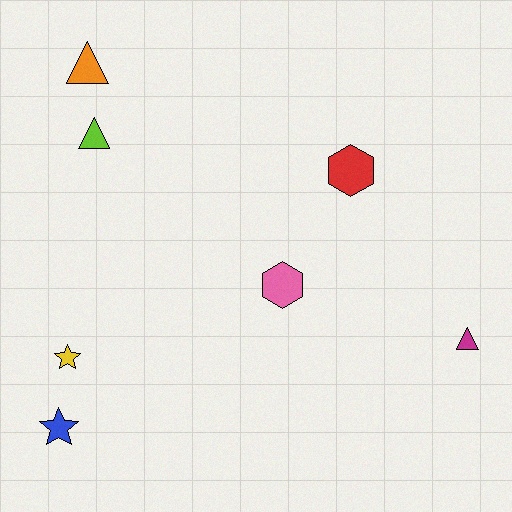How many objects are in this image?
There are 7 objects.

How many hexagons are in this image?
There are 2 hexagons.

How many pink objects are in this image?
There is 1 pink object.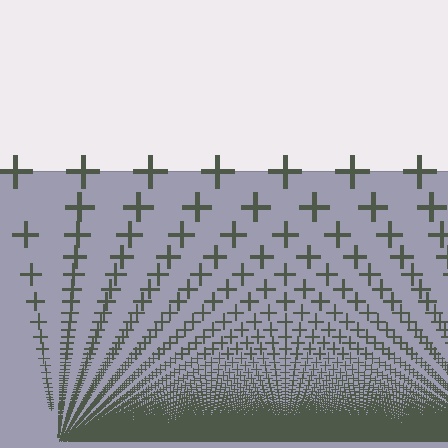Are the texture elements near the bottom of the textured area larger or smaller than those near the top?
Smaller. The gradient is inverted — elements near the bottom are smaller and denser.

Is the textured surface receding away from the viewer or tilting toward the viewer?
The surface appears to tilt toward the viewer. Texture elements get larger and sparser toward the top.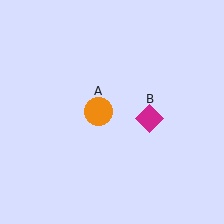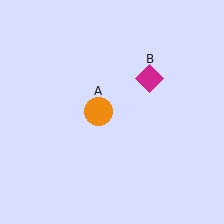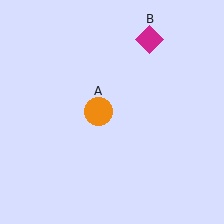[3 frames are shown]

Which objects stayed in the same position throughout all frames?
Orange circle (object A) remained stationary.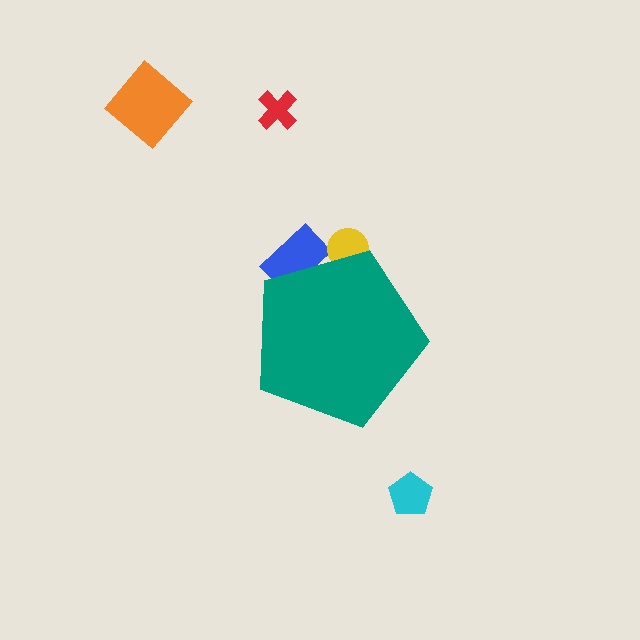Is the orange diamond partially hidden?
No, the orange diamond is fully visible.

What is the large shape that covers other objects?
A teal pentagon.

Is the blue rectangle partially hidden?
Yes, the blue rectangle is partially hidden behind the teal pentagon.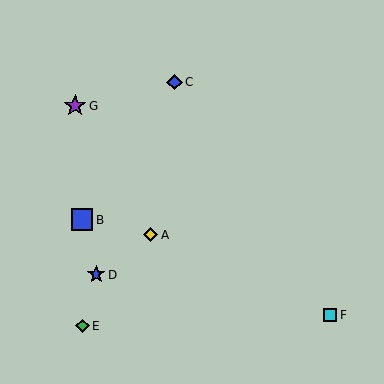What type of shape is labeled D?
Shape D is a blue star.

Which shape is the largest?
The blue square (labeled B) is the largest.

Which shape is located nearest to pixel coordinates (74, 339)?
The green diamond (labeled E) at (83, 326) is nearest to that location.